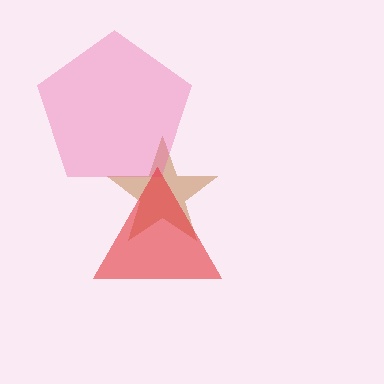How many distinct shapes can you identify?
There are 3 distinct shapes: a brown star, a pink pentagon, a red triangle.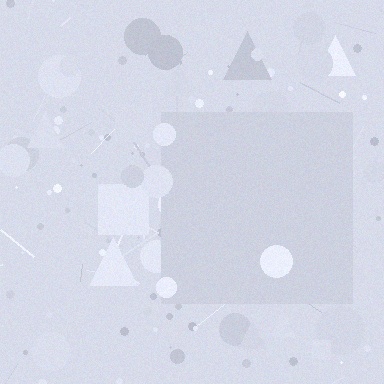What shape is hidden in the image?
A square is hidden in the image.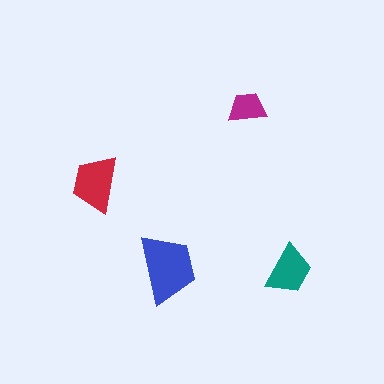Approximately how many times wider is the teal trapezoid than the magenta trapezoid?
About 1.5 times wider.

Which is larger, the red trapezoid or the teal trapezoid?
The red one.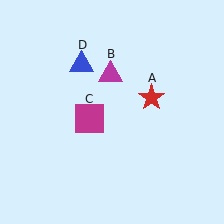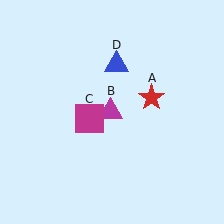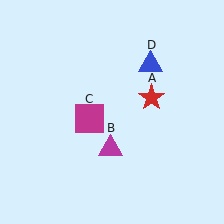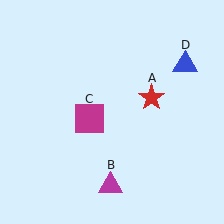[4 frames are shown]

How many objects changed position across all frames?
2 objects changed position: magenta triangle (object B), blue triangle (object D).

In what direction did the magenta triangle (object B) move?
The magenta triangle (object B) moved down.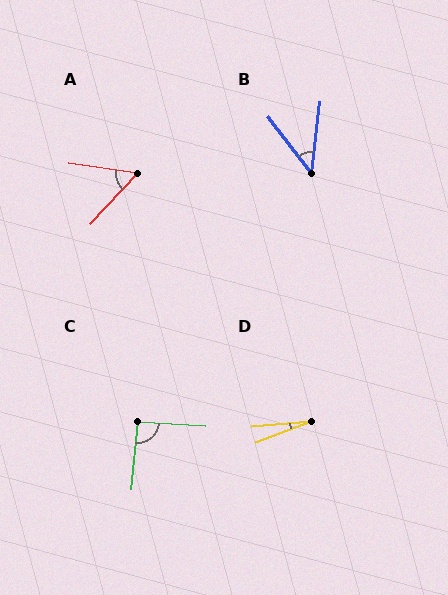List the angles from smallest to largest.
D (16°), B (44°), A (56°), C (92°).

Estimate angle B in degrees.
Approximately 44 degrees.